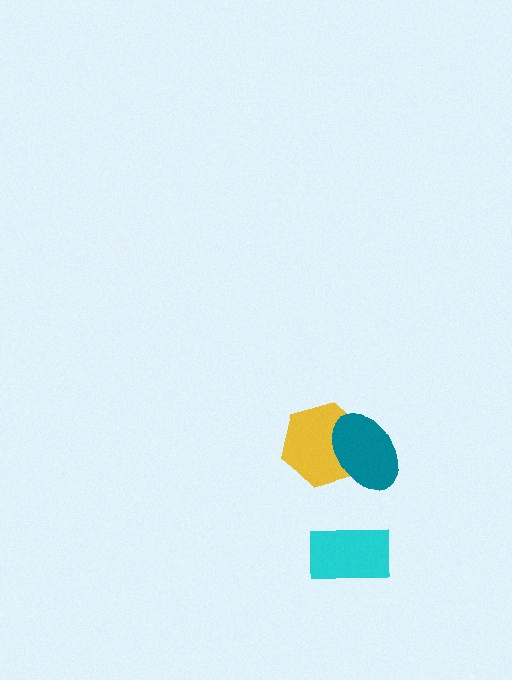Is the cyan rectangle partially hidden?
No, no other shape covers it.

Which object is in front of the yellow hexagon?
The teal ellipse is in front of the yellow hexagon.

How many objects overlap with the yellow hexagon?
1 object overlaps with the yellow hexagon.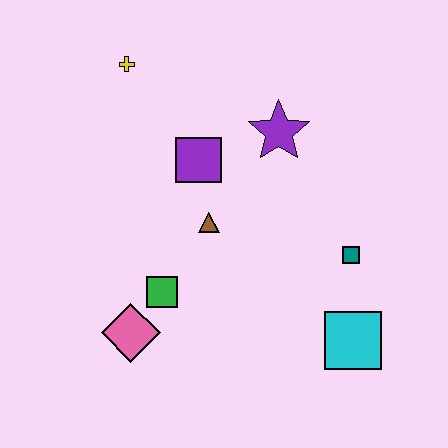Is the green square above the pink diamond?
Yes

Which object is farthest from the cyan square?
The yellow cross is farthest from the cyan square.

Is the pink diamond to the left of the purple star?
Yes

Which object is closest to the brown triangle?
The purple square is closest to the brown triangle.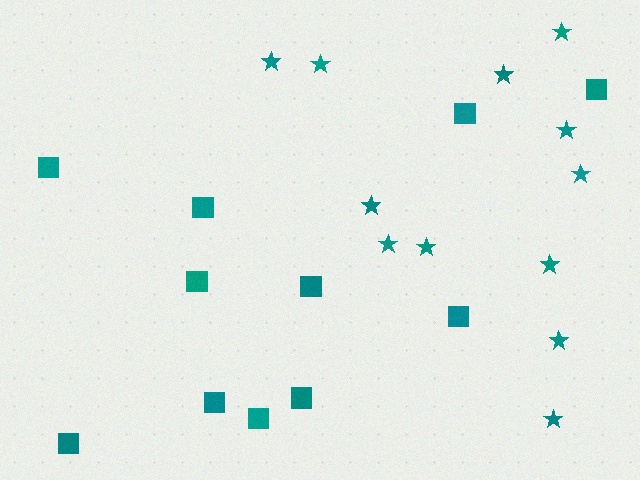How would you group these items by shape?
There are 2 groups: one group of stars (12) and one group of squares (11).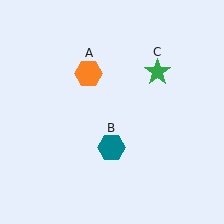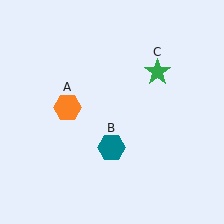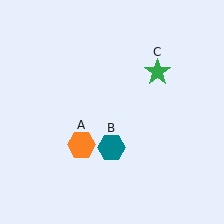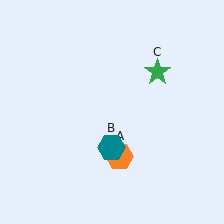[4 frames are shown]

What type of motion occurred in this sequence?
The orange hexagon (object A) rotated counterclockwise around the center of the scene.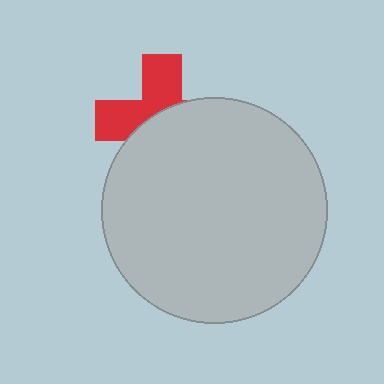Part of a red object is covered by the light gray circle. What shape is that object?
It is a cross.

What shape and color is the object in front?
The object in front is a light gray circle.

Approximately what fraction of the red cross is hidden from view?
Roughly 56% of the red cross is hidden behind the light gray circle.